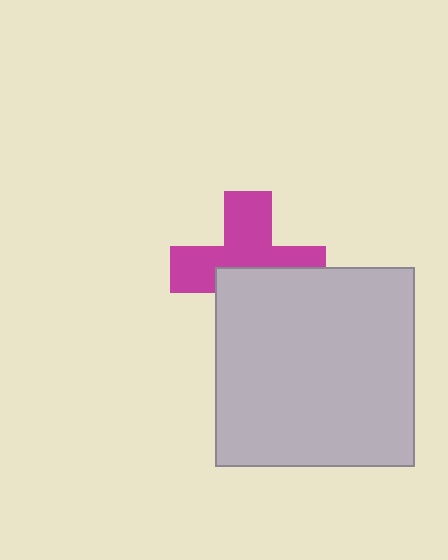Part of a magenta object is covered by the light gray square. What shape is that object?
It is a cross.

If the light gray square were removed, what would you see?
You would see the complete magenta cross.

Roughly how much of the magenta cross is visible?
About half of it is visible (roughly 57%).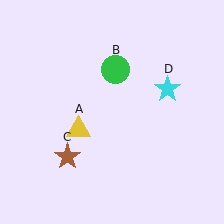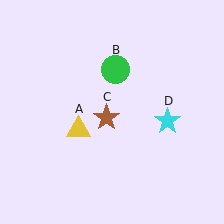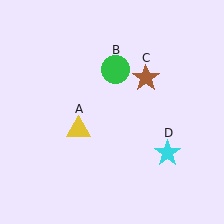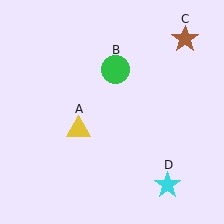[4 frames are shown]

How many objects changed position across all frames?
2 objects changed position: brown star (object C), cyan star (object D).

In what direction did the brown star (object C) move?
The brown star (object C) moved up and to the right.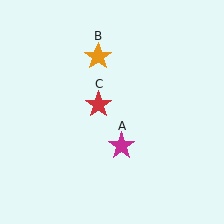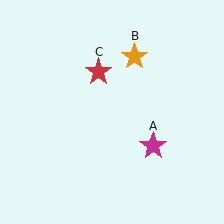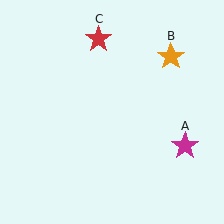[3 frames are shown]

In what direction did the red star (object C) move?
The red star (object C) moved up.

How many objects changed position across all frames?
3 objects changed position: magenta star (object A), orange star (object B), red star (object C).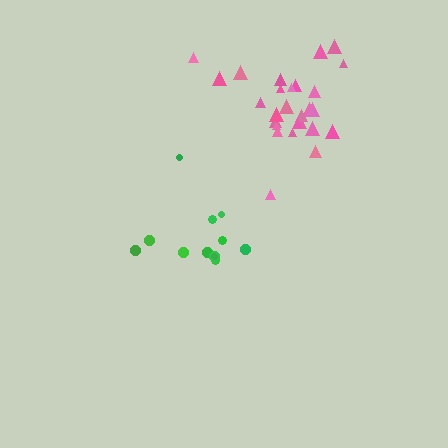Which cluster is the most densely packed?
Pink.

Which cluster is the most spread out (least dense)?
Green.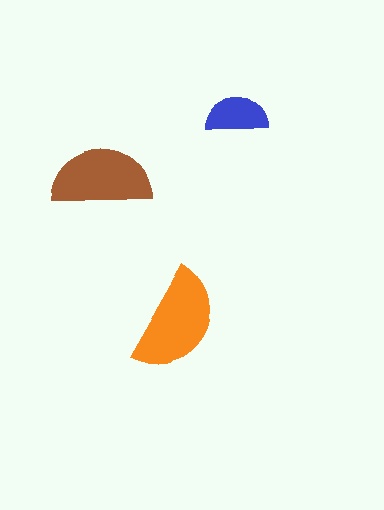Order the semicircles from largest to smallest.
the orange one, the brown one, the blue one.